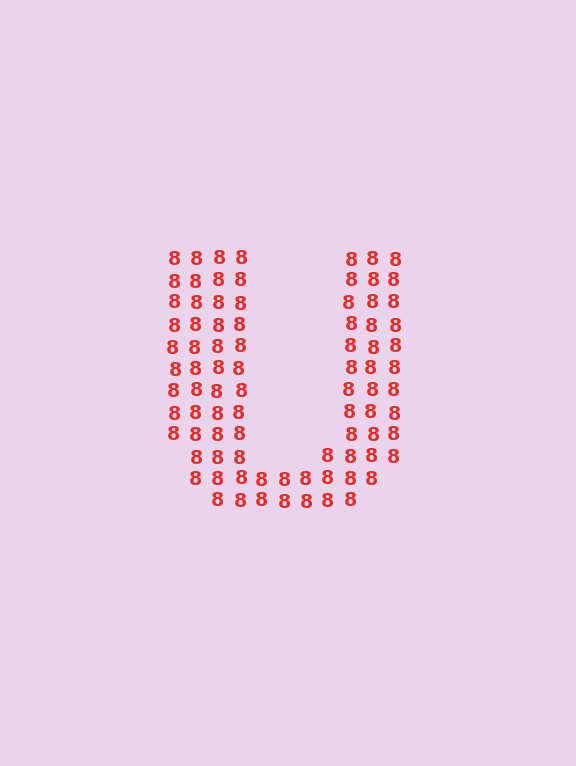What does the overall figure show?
The overall figure shows the letter U.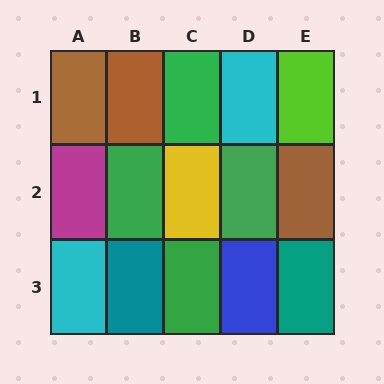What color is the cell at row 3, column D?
Blue.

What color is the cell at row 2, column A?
Magenta.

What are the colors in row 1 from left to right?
Brown, brown, green, cyan, lime.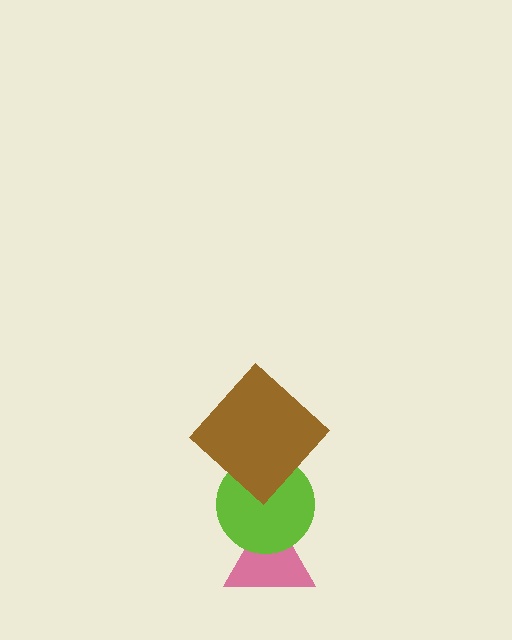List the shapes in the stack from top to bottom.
From top to bottom: the brown diamond, the lime circle, the pink triangle.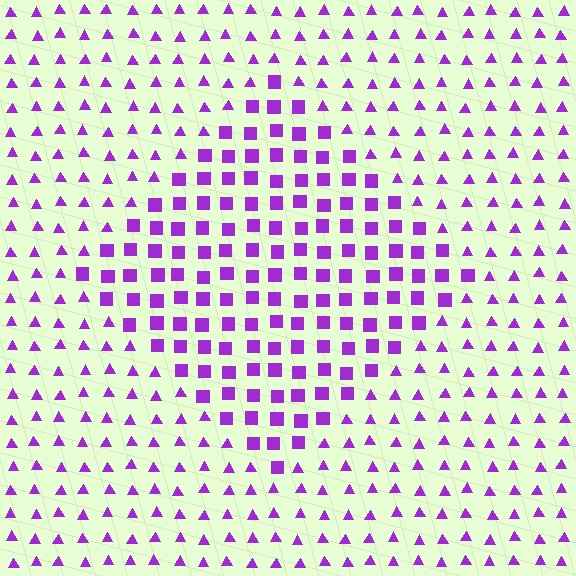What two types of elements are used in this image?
The image uses squares inside the diamond region and triangles outside it.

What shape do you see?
I see a diamond.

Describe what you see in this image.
The image is filled with small purple elements arranged in a uniform grid. A diamond-shaped region contains squares, while the surrounding area contains triangles. The boundary is defined purely by the change in element shape.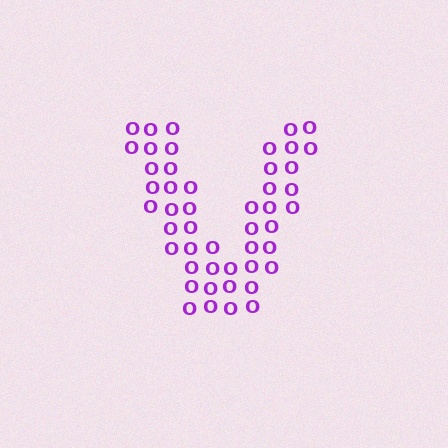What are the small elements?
The small elements are letter O's.